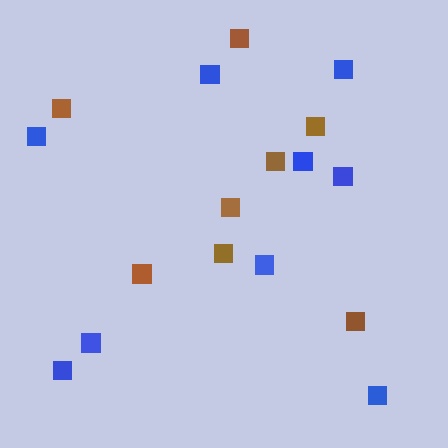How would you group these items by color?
There are 2 groups: one group of brown squares (8) and one group of blue squares (9).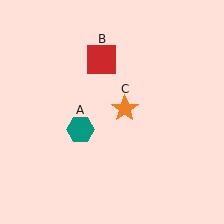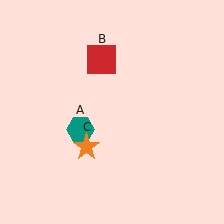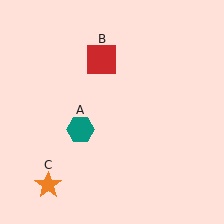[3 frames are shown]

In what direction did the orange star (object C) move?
The orange star (object C) moved down and to the left.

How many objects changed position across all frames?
1 object changed position: orange star (object C).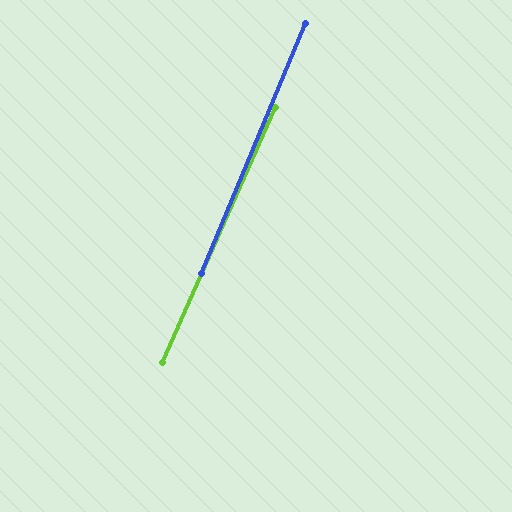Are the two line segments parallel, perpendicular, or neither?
Parallel — their directions differ by only 1.4°.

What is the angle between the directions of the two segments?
Approximately 1 degree.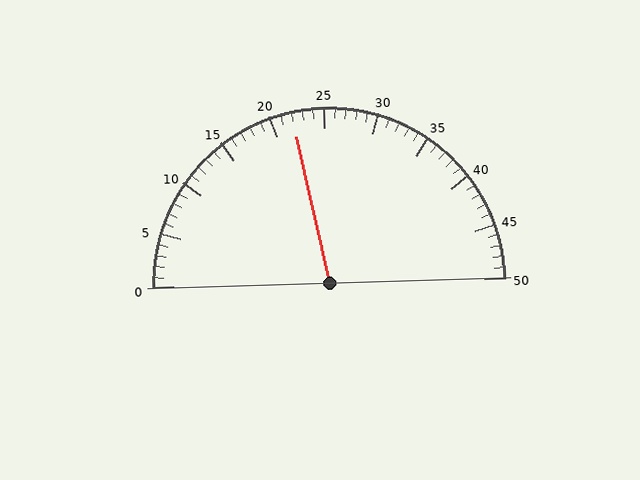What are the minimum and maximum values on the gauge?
The gauge ranges from 0 to 50.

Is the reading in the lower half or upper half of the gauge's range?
The reading is in the lower half of the range (0 to 50).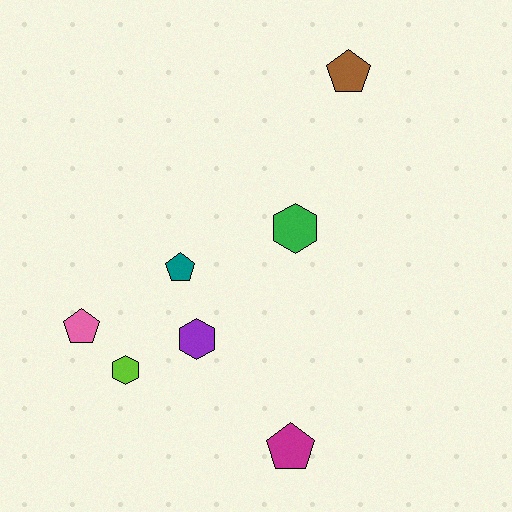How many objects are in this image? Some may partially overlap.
There are 7 objects.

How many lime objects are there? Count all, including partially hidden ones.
There is 1 lime object.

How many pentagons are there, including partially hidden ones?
There are 4 pentagons.